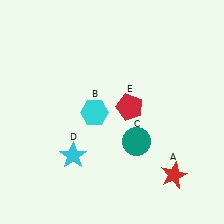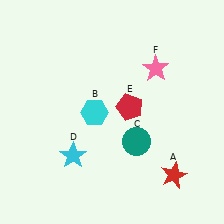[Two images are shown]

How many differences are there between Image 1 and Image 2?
There is 1 difference between the two images.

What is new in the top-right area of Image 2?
A pink star (F) was added in the top-right area of Image 2.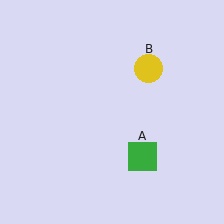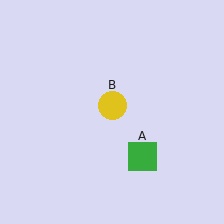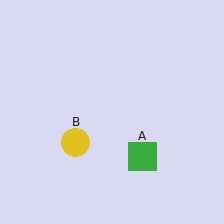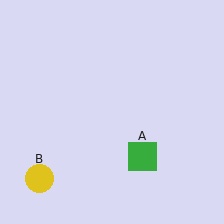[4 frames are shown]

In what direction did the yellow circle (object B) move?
The yellow circle (object B) moved down and to the left.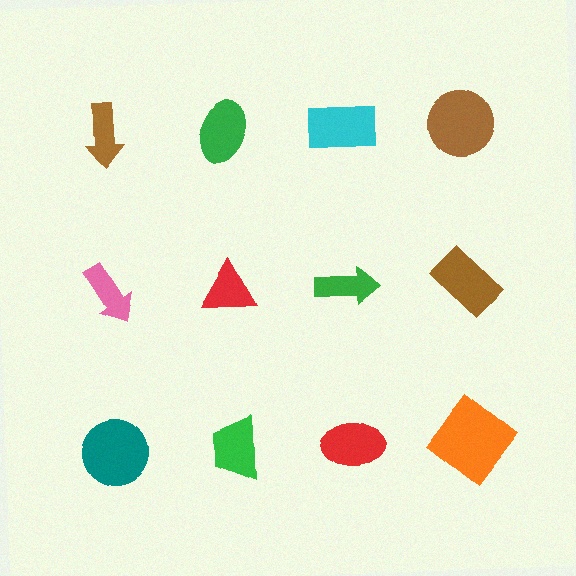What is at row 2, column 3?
A green arrow.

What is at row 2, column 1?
A pink arrow.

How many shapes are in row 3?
4 shapes.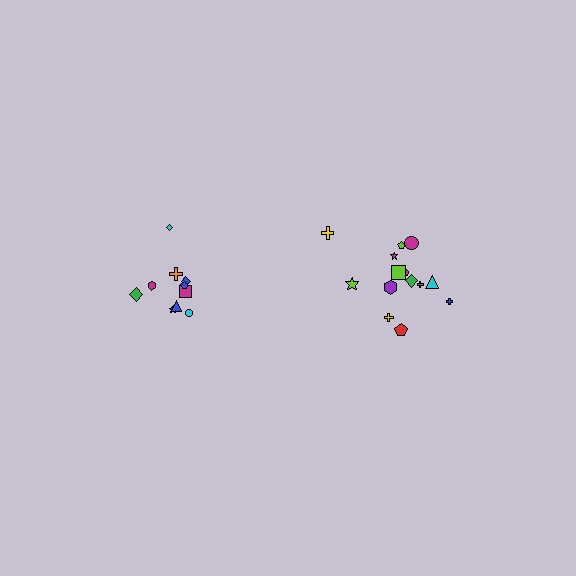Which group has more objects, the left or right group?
The right group.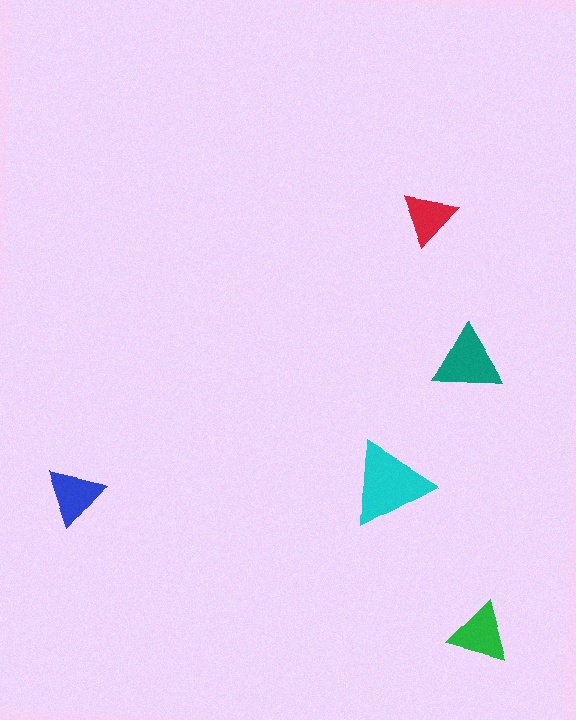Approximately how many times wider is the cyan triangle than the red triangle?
About 1.5 times wider.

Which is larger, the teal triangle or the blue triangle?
The teal one.